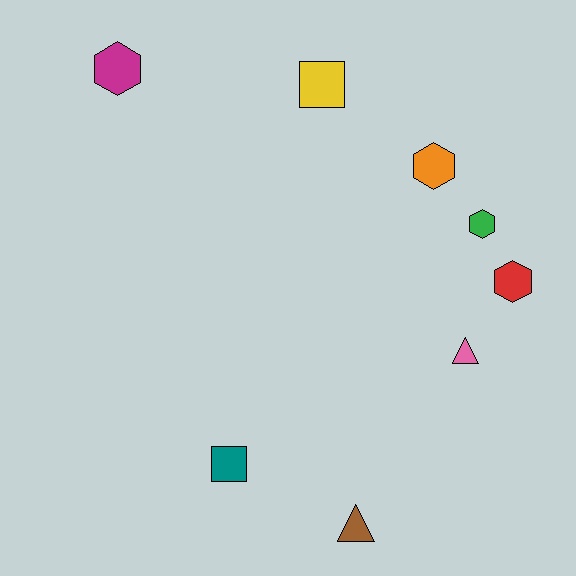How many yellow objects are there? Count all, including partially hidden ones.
There is 1 yellow object.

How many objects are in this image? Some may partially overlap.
There are 8 objects.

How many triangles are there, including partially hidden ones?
There are 2 triangles.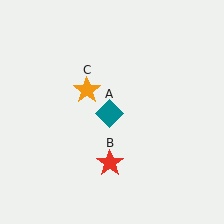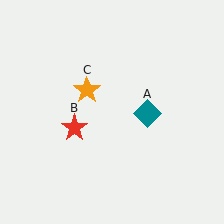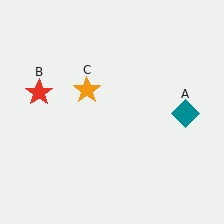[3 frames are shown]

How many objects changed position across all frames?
2 objects changed position: teal diamond (object A), red star (object B).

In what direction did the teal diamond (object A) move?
The teal diamond (object A) moved right.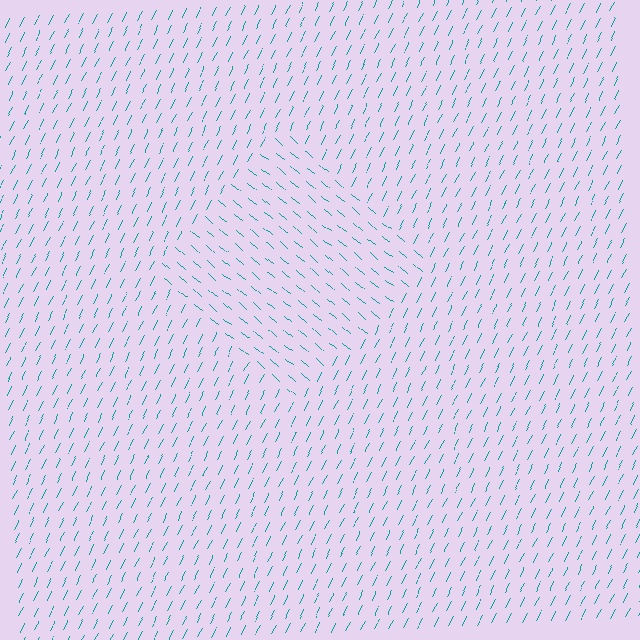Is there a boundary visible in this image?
Yes, there is a texture boundary formed by a change in line orientation.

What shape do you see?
I see a diamond.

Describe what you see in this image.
The image is filled with small teal line segments. A diamond region in the image has lines oriented differently from the surrounding lines, creating a visible texture boundary.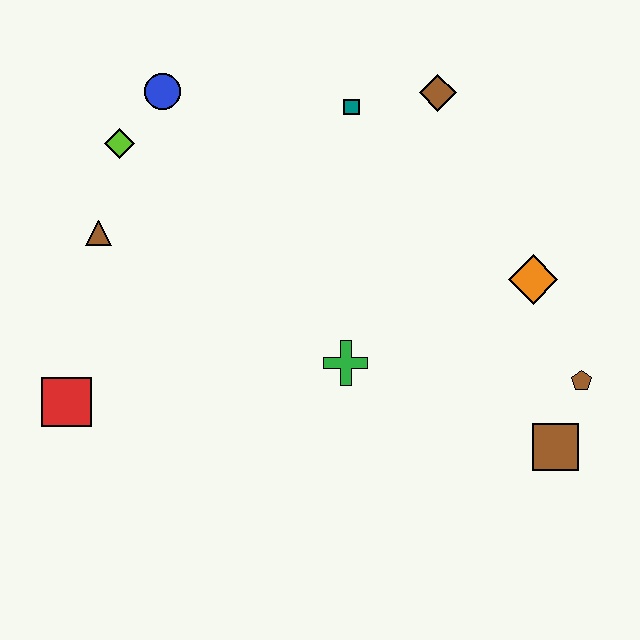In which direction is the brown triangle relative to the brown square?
The brown triangle is to the left of the brown square.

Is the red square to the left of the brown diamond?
Yes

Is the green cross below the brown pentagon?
No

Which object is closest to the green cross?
The orange diamond is closest to the green cross.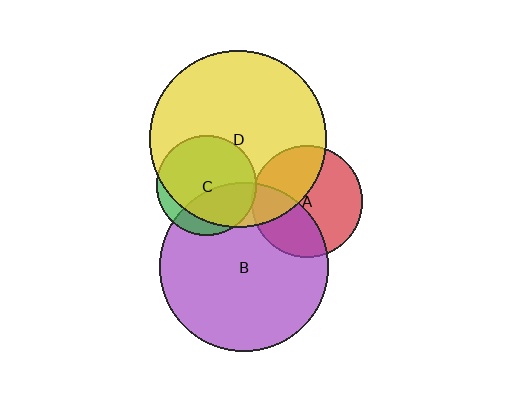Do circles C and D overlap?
Yes.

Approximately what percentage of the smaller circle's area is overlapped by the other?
Approximately 85%.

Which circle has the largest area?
Circle D (yellow).